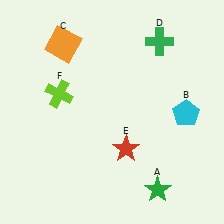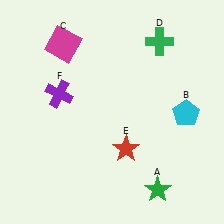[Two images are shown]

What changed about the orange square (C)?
In Image 1, C is orange. In Image 2, it changed to magenta.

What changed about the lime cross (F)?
In Image 1, F is lime. In Image 2, it changed to purple.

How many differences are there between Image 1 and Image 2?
There are 2 differences between the two images.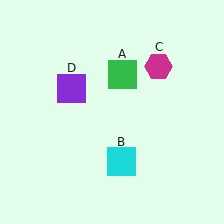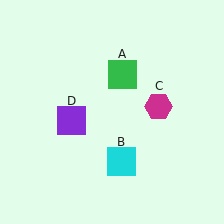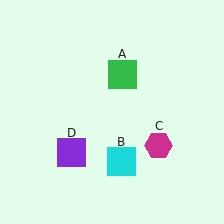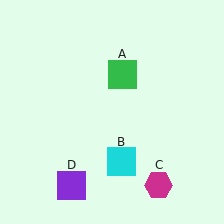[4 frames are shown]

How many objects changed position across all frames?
2 objects changed position: magenta hexagon (object C), purple square (object D).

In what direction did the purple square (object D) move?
The purple square (object D) moved down.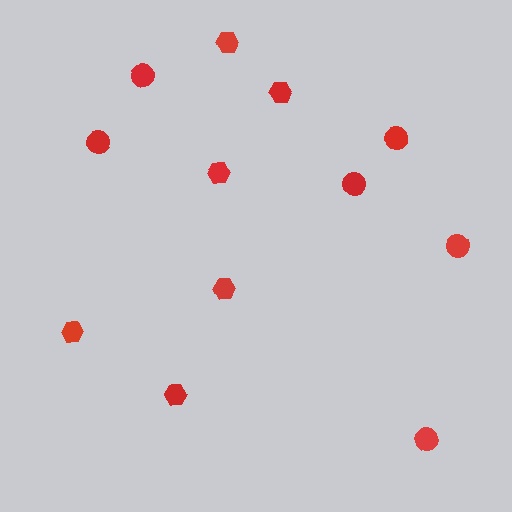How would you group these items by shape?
There are 2 groups: one group of hexagons (6) and one group of circles (6).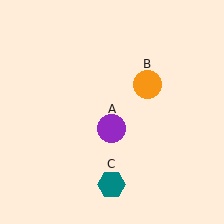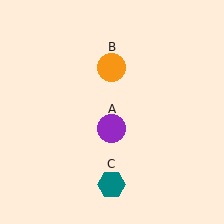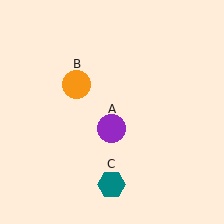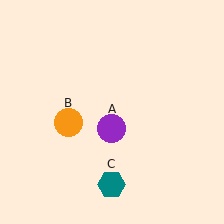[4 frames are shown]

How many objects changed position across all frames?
1 object changed position: orange circle (object B).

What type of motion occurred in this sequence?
The orange circle (object B) rotated counterclockwise around the center of the scene.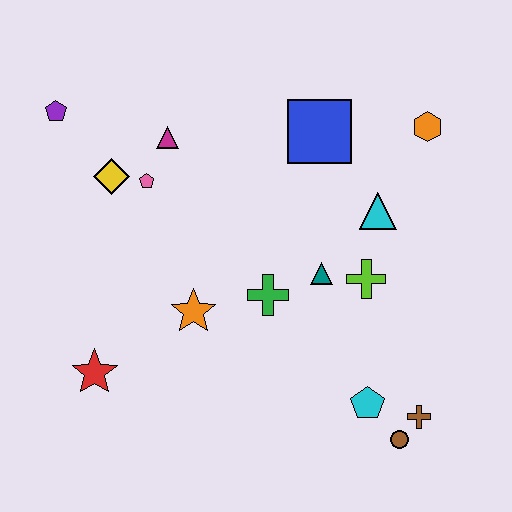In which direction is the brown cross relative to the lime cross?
The brown cross is below the lime cross.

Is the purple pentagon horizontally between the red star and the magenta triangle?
No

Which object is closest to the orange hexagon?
The cyan triangle is closest to the orange hexagon.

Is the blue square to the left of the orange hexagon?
Yes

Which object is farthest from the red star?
The orange hexagon is farthest from the red star.